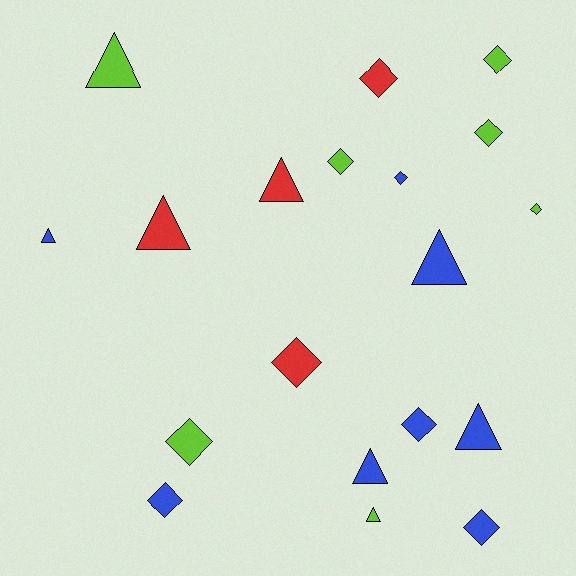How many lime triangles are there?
There are 2 lime triangles.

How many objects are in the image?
There are 19 objects.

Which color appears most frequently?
Blue, with 8 objects.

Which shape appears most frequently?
Diamond, with 11 objects.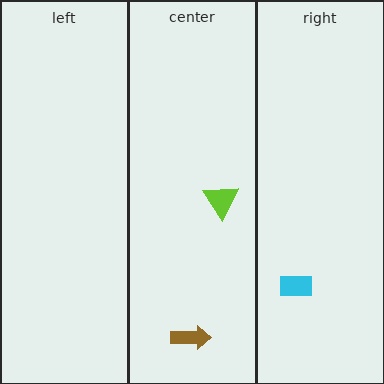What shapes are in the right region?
The cyan rectangle.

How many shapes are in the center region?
2.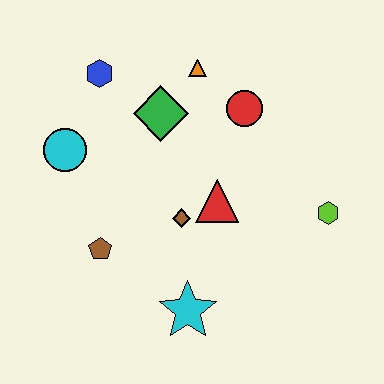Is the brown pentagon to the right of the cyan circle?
Yes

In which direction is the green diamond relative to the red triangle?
The green diamond is above the red triangle.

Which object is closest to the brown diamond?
The red triangle is closest to the brown diamond.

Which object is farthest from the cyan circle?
The lime hexagon is farthest from the cyan circle.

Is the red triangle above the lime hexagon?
Yes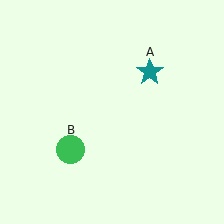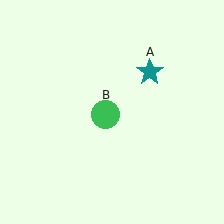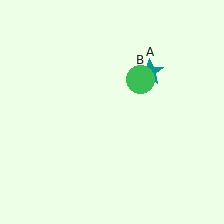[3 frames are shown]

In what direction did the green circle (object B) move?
The green circle (object B) moved up and to the right.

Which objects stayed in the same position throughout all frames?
Teal star (object A) remained stationary.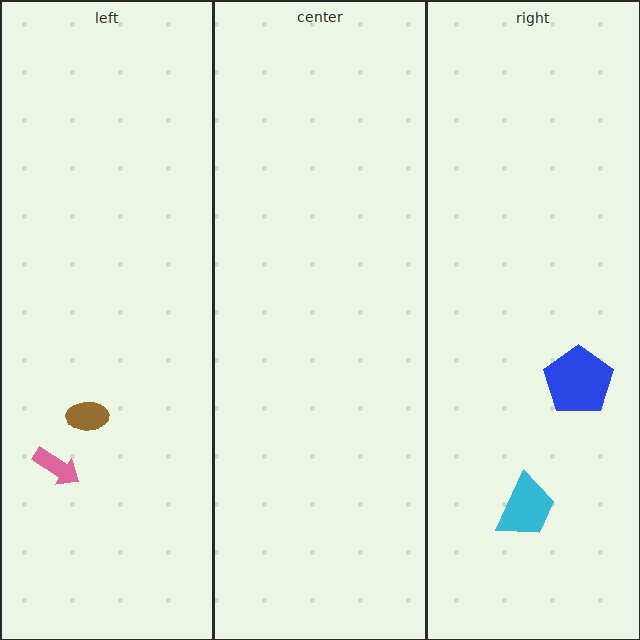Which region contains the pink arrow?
The left region.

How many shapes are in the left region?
2.